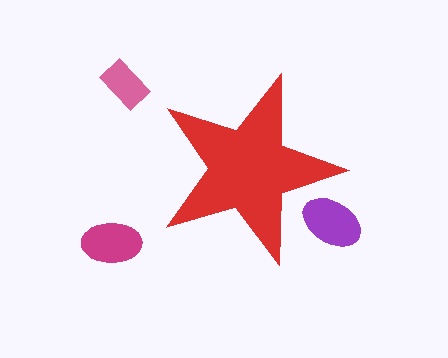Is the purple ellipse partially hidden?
Yes, the purple ellipse is partially hidden behind the red star.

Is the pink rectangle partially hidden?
No, the pink rectangle is fully visible.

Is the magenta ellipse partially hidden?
No, the magenta ellipse is fully visible.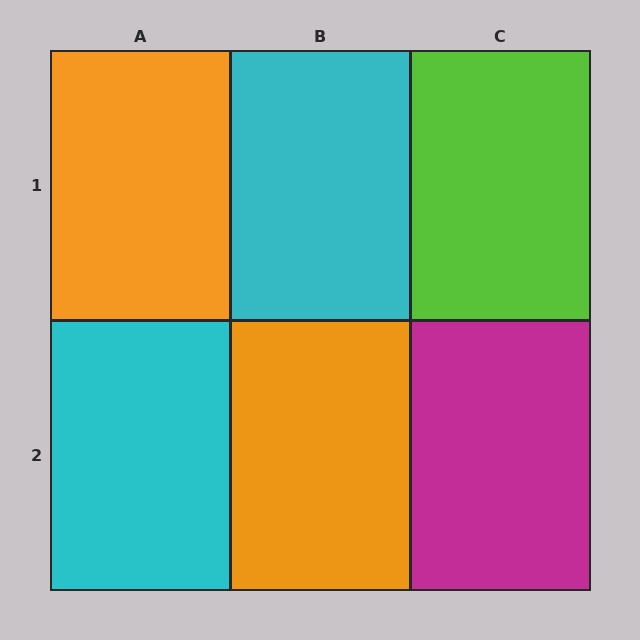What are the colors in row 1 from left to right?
Orange, cyan, lime.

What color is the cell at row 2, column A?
Cyan.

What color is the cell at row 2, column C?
Magenta.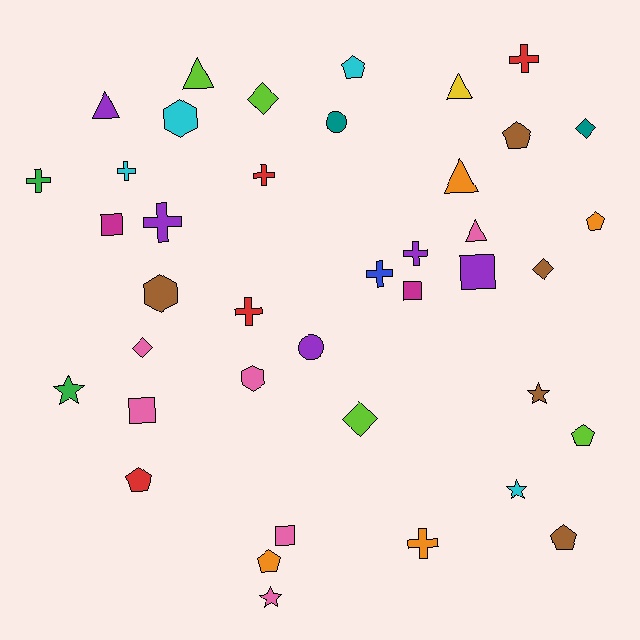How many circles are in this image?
There are 2 circles.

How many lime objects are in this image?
There are 4 lime objects.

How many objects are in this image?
There are 40 objects.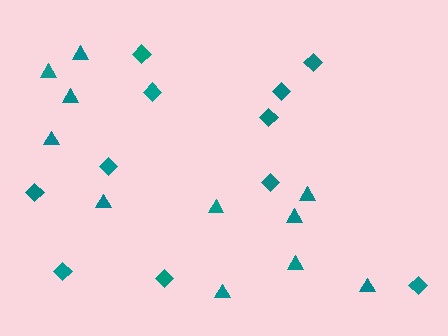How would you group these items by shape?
There are 2 groups: one group of triangles (11) and one group of diamonds (11).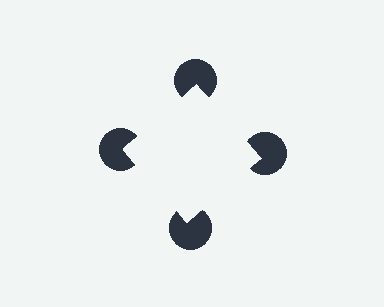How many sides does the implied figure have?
4 sides.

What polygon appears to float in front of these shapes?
An illusory square — its edges are inferred from the aligned wedge cuts in the pac-man discs, not physically drawn.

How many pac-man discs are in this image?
There are 4 — one at each vertex of the illusory square.